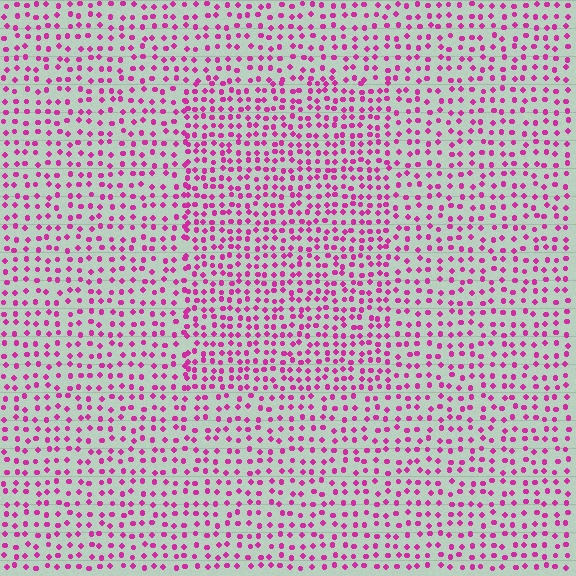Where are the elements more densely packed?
The elements are more densely packed inside the rectangle boundary.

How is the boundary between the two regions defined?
The boundary is defined by a change in element density (approximately 1.5x ratio). All elements are the same color, size, and shape.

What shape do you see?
I see a rectangle.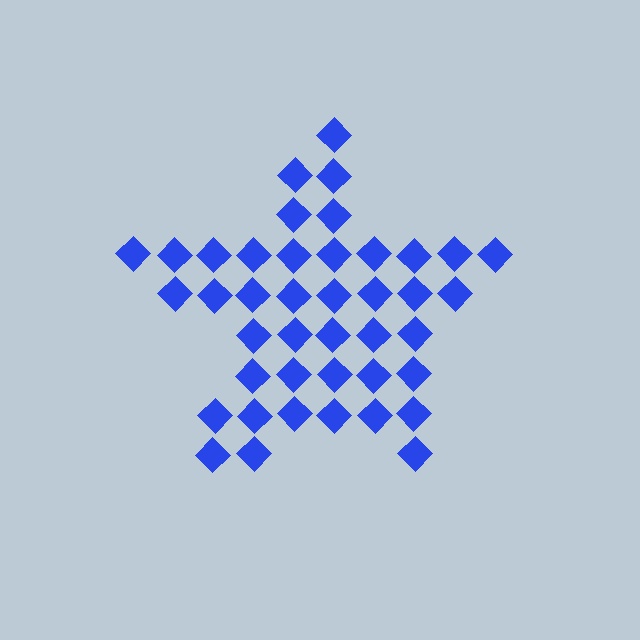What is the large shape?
The large shape is a star.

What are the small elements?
The small elements are diamonds.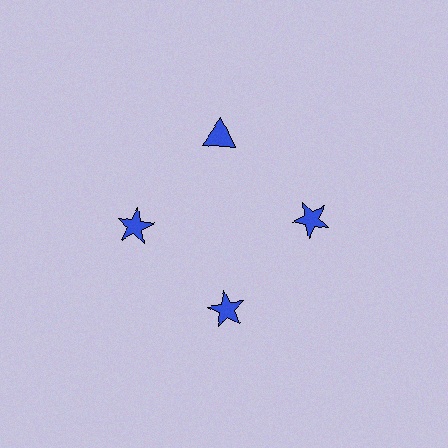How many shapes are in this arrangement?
There are 4 shapes arranged in a ring pattern.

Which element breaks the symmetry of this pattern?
The blue triangle at roughly the 12 o'clock position breaks the symmetry. All other shapes are blue stars.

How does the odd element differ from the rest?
It has a different shape: triangle instead of star.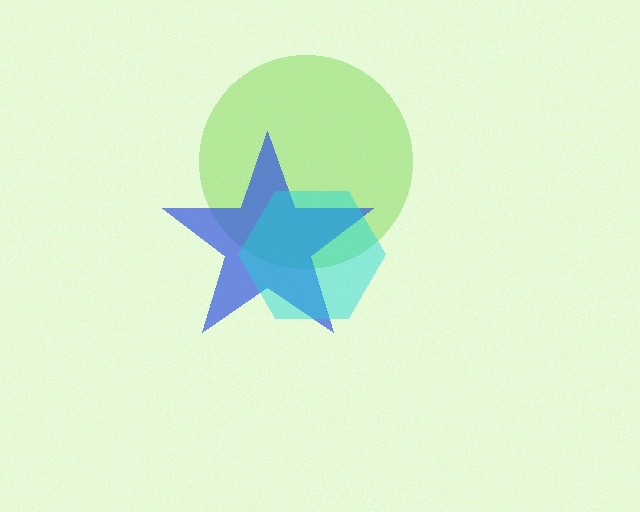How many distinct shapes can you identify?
There are 3 distinct shapes: a lime circle, a blue star, a cyan hexagon.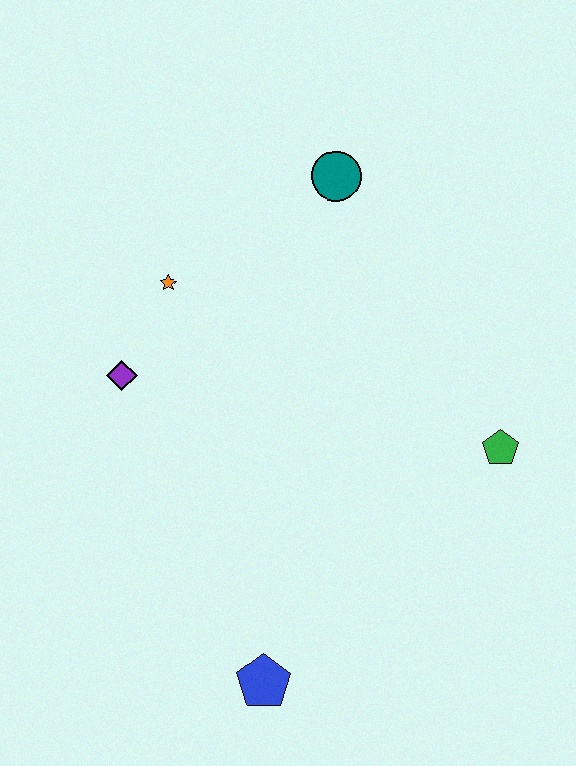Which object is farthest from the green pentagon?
The purple diamond is farthest from the green pentagon.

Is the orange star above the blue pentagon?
Yes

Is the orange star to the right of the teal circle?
No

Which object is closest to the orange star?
The purple diamond is closest to the orange star.